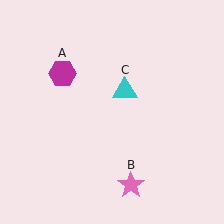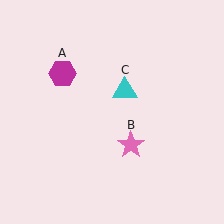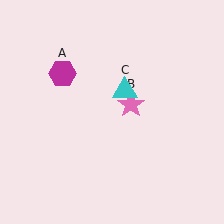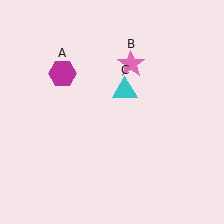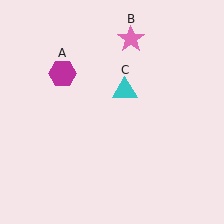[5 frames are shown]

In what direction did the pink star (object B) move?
The pink star (object B) moved up.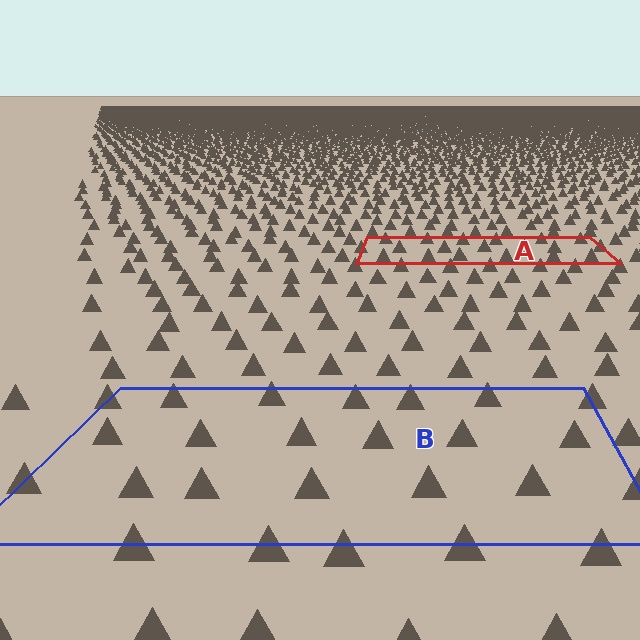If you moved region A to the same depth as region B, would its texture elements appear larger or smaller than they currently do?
They would appear larger. At a closer depth, the same texture elements are projected at a bigger on-screen size.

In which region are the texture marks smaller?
The texture marks are smaller in region A, because it is farther away.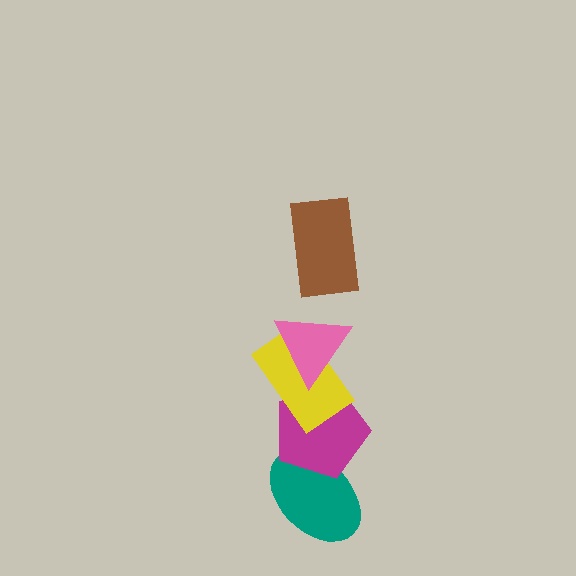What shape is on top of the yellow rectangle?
The pink triangle is on top of the yellow rectangle.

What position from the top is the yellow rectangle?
The yellow rectangle is 3rd from the top.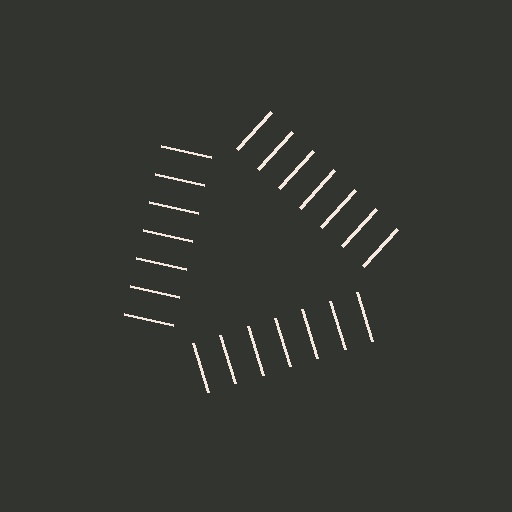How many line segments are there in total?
21 — 7 along each of the 3 edges.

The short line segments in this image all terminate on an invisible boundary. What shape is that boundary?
An illusory triangle — the line segments terminate on its edges but no continuous stroke is drawn.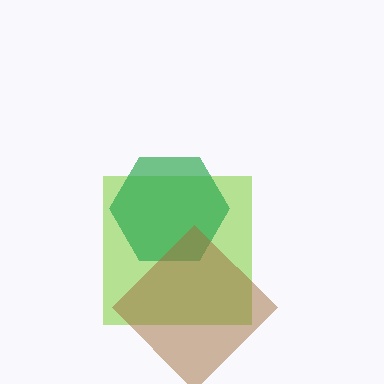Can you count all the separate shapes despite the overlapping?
Yes, there are 3 separate shapes.